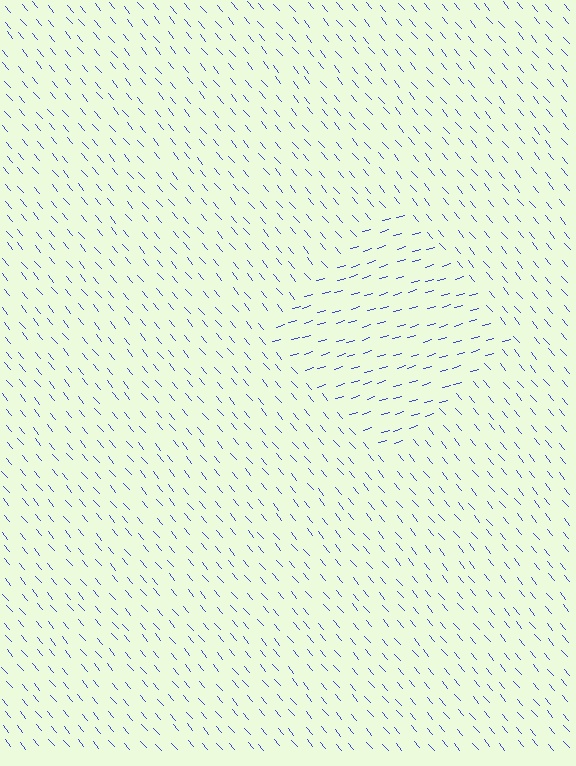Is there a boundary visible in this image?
Yes, there is a texture boundary formed by a change in line orientation.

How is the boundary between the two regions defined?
The boundary is defined purely by a change in line orientation (approximately 67 degrees difference). All lines are the same color and thickness.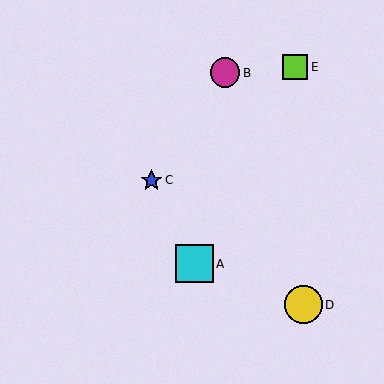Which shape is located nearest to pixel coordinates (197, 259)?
The cyan square (labeled A) at (194, 264) is nearest to that location.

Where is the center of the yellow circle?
The center of the yellow circle is at (304, 305).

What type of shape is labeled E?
Shape E is a lime square.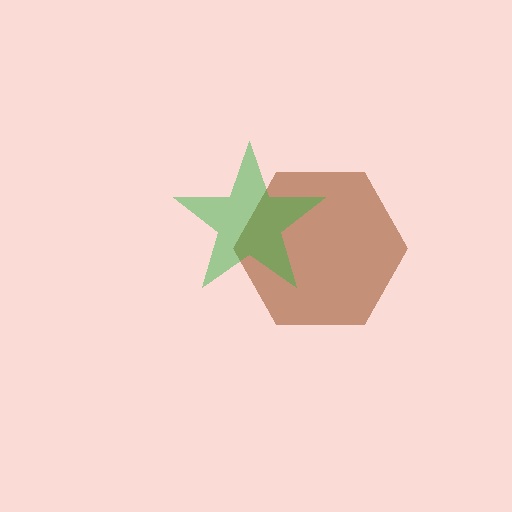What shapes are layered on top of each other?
The layered shapes are: a brown hexagon, a green star.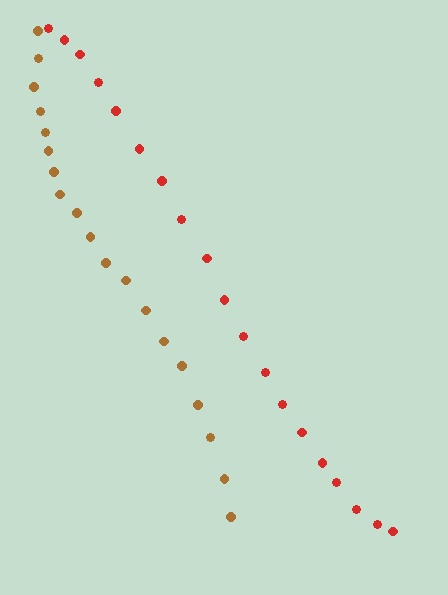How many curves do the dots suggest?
There are 2 distinct paths.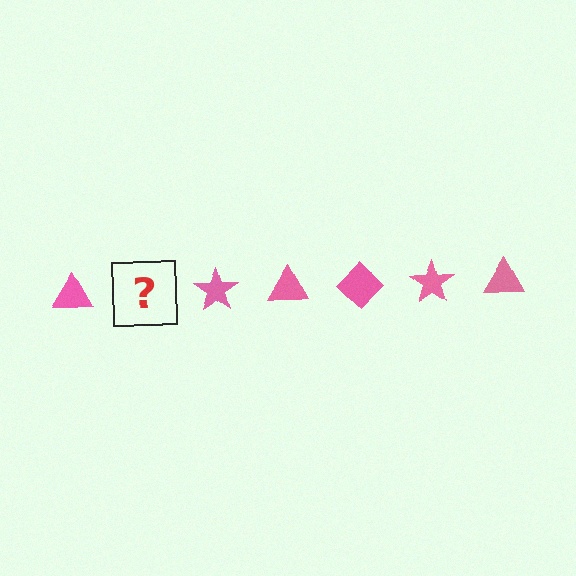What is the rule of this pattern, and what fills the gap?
The rule is that the pattern cycles through triangle, diamond, star shapes in pink. The gap should be filled with a pink diamond.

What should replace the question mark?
The question mark should be replaced with a pink diamond.